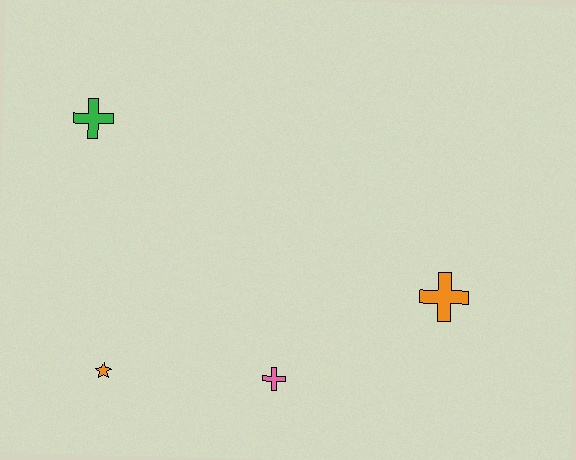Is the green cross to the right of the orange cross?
No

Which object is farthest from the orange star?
The orange cross is farthest from the orange star.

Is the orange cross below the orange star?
No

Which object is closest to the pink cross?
The orange star is closest to the pink cross.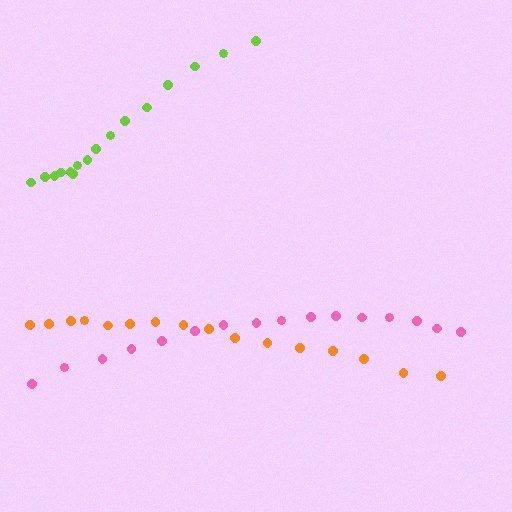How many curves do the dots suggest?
There are 3 distinct paths.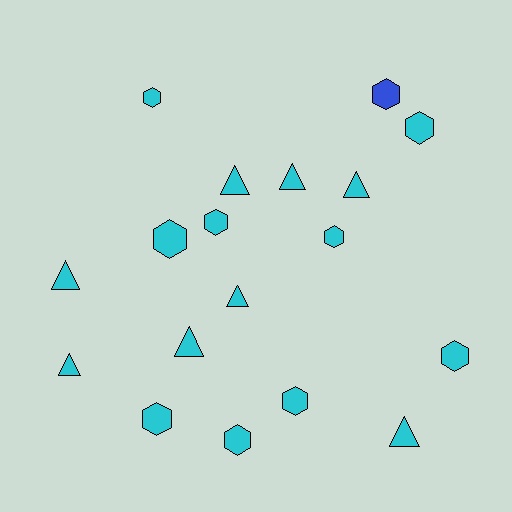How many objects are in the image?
There are 18 objects.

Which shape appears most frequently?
Hexagon, with 10 objects.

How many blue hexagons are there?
There is 1 blue hexagon.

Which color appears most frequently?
Cyan, with 17 objects.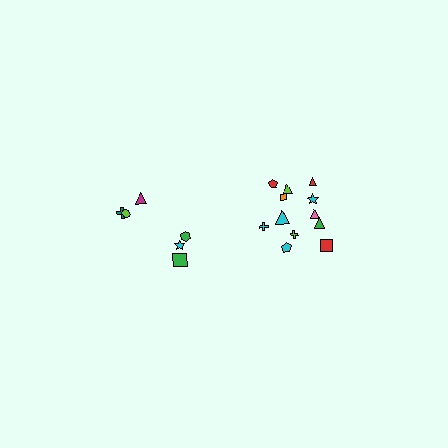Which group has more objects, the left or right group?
The right group.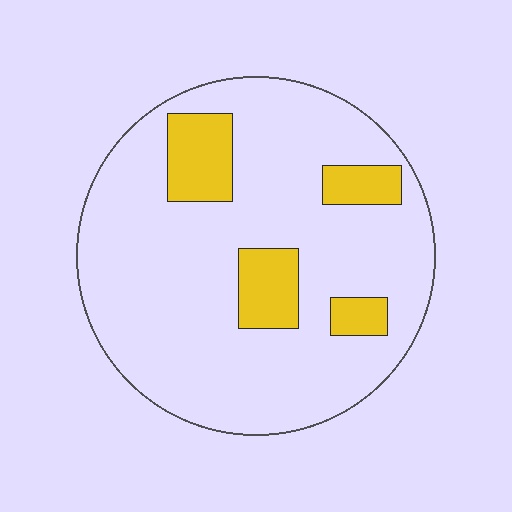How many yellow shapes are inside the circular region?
4.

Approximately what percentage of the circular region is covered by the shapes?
Approximately 15%.